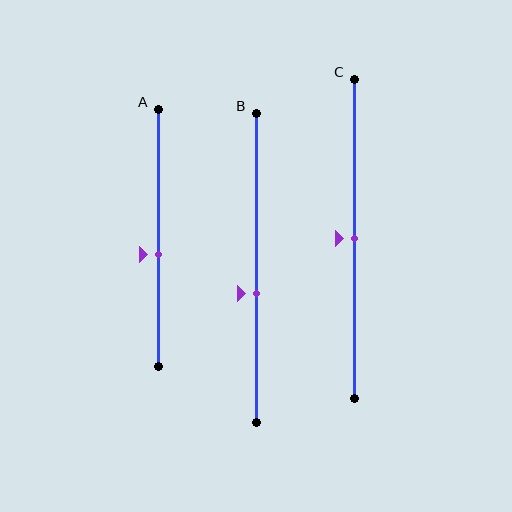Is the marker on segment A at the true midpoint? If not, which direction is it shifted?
No, the marker on segment A is shifted downward by about 6% of the segment length.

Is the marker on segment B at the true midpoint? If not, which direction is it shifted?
No, the marker on segment B is shifted downward by about 8% of the segment length.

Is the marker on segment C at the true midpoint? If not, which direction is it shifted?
Yes, the marker on segment C is at the true midpoint.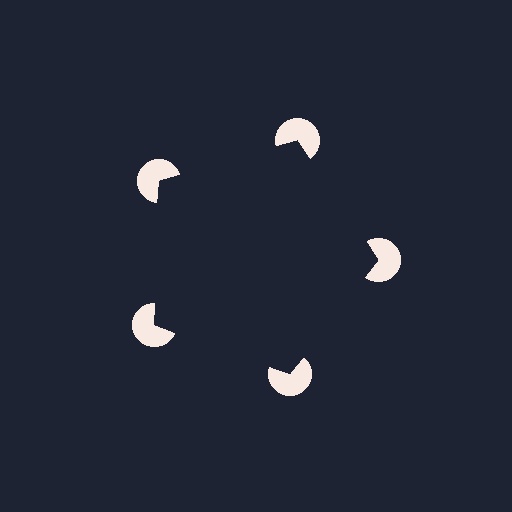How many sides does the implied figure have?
5 sides.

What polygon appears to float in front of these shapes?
An illusory pentagon — its edges are inferred from the aligned wedge cuts in the pac-man discs, not physically drawn.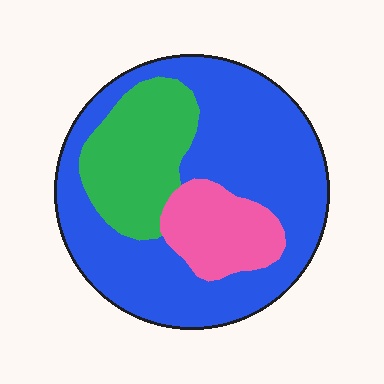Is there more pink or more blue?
Blue.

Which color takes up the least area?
Pink, at roughly 15%.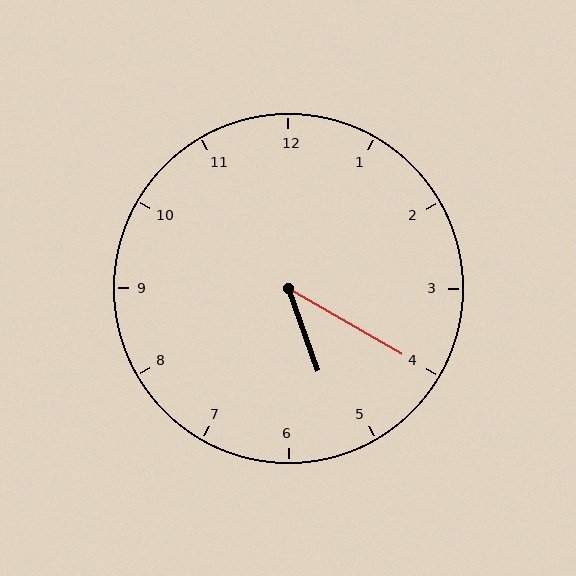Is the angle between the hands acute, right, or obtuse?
It is acute.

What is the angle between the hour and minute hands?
Approximately 40 degrees.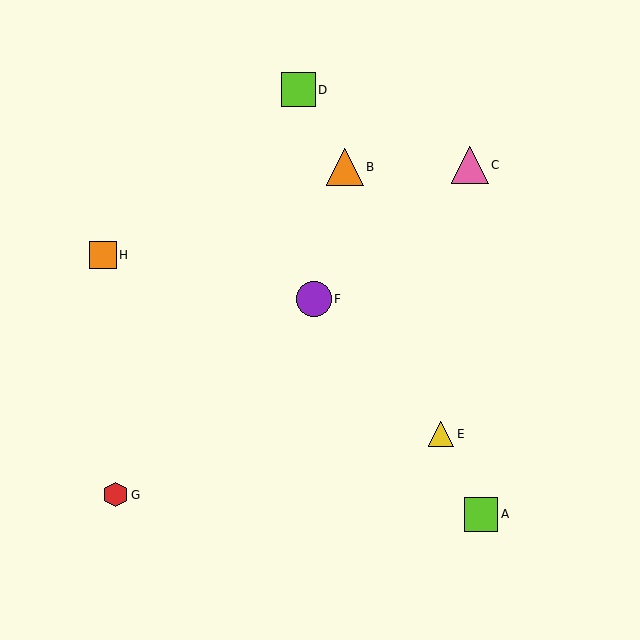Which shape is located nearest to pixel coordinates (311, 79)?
The lime square (labeled D) at (299, 90) is nearest to that location.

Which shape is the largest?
The pink triangle (labeled C) is the largest.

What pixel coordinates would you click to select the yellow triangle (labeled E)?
Click at (441, 434) to select the yellow triangle E.